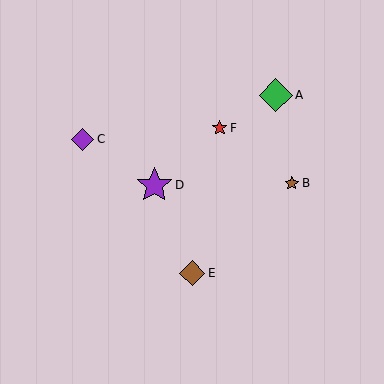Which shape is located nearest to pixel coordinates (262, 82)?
The green diamond (labeled A) at (276, 95) is nearest to that location.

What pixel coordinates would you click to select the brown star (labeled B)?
Click at (292, 183) to select the brown star B.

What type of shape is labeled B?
Shape B is a brown star.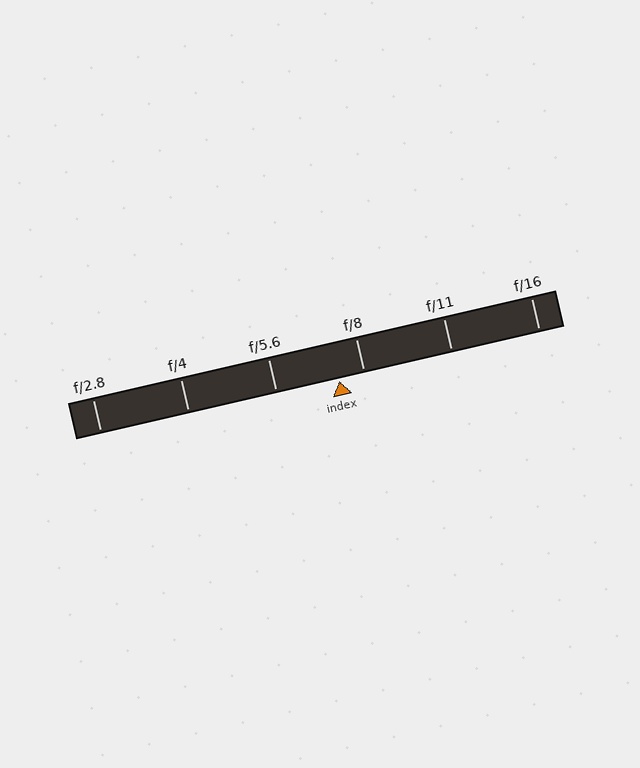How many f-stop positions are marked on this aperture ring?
There are 6 f-stop positions marked.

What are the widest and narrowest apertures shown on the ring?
The widest aperture shown is f/2.8 and the narrowest is f/16.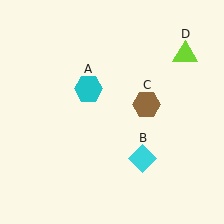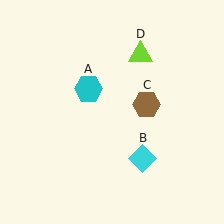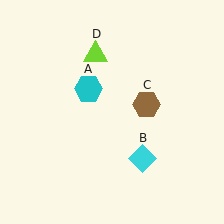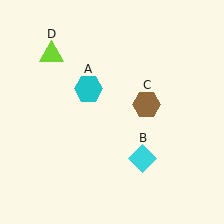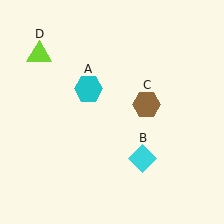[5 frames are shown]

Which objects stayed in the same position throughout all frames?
Cyan hexagon (object A) and cyan diamond (object B) and brown hexagon (object C) remained stationary.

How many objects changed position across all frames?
1 object changed position: lime triangle (object D).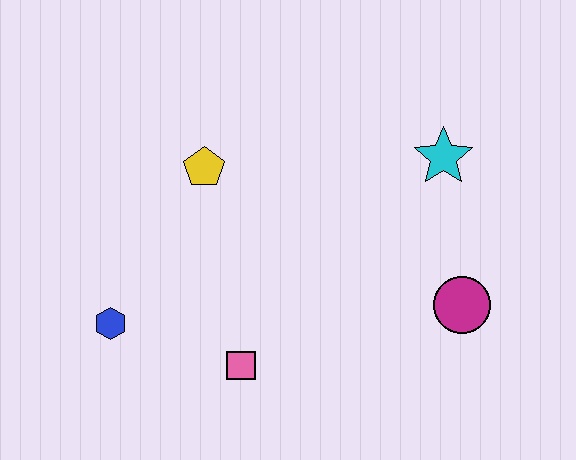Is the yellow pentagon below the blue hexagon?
No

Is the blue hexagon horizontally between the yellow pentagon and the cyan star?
No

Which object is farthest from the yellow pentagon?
The magenta circle is farthest from the yellow pentagon.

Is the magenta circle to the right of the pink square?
Yes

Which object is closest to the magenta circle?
The cyan star is closest to the magenta circle.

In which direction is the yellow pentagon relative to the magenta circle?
The yellow pentagon is to the left of the magenta circle.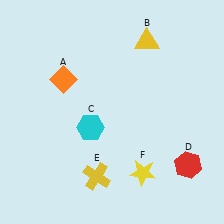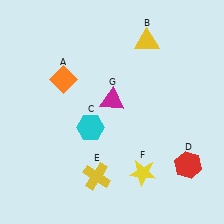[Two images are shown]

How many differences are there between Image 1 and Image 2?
There is 1 difference between the two images.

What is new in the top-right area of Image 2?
A magenta triangle (G) was added in the top-right area of Image 2.